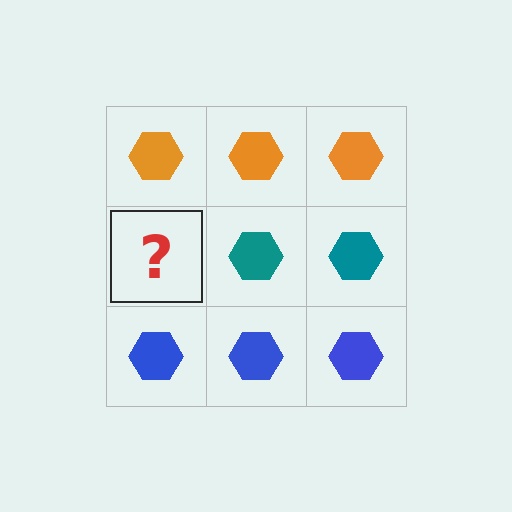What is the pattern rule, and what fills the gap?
The rule is that each row has a consistent color. The gap should be filled with a teal hexagon.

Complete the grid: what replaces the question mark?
The question mark should be replaced with a teal hexagon.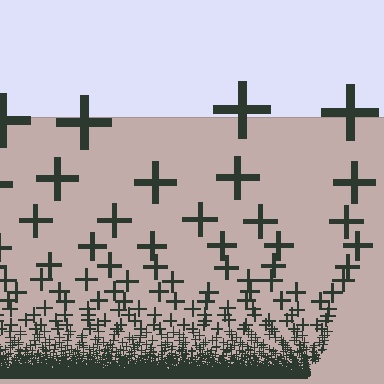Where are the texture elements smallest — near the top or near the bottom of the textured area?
Near the bottom.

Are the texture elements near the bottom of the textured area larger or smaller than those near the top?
Smaller. The gradient is inverted — elements near the bottom are smaller and denser.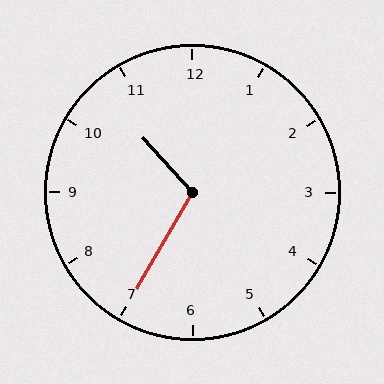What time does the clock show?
10:35.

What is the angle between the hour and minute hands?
Approximately 108 degrees.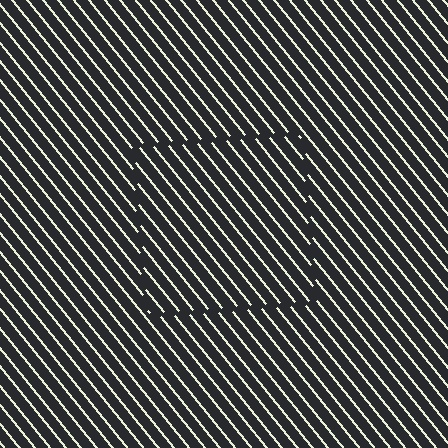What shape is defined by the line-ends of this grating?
An illusory square. The interior of the shape contains the same grating, shifted by half a period — the contour is defined by the phase discontinuity where line-ends from the inner and outer gratings abut.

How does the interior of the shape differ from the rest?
The interior of the shape contains the same grating, shifted by half a period — the contour is defined by the phase discontinuity where line-ends from the inner and outer gratings abut.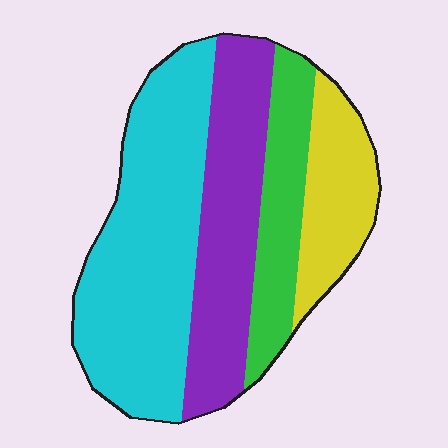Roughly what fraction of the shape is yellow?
Yellow covers around 15% of the shape.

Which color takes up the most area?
Cyan, at roughly 40%.